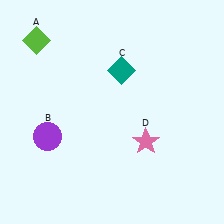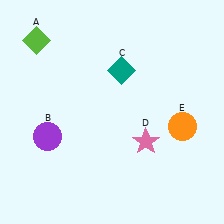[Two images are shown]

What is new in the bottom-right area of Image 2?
An orange circle (E) was added in the bottom-right area of Image 2.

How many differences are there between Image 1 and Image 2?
There is 1 difference between the two images.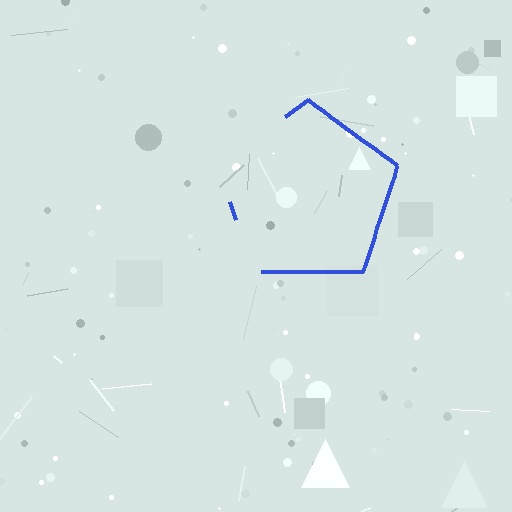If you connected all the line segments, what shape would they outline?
They would outline a pentagon.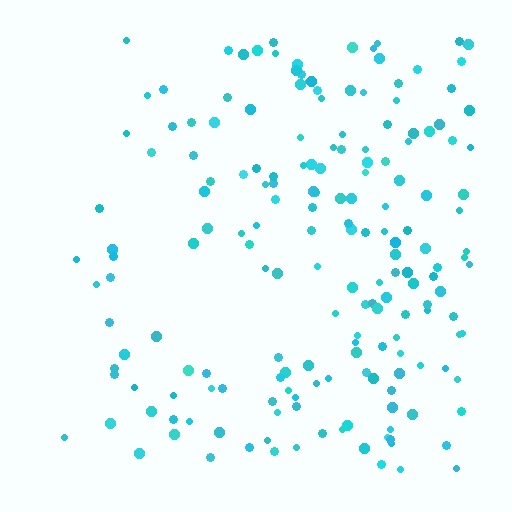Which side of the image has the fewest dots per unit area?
The left.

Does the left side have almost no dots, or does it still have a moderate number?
Still a moderate number, just noticeably fewer than the right.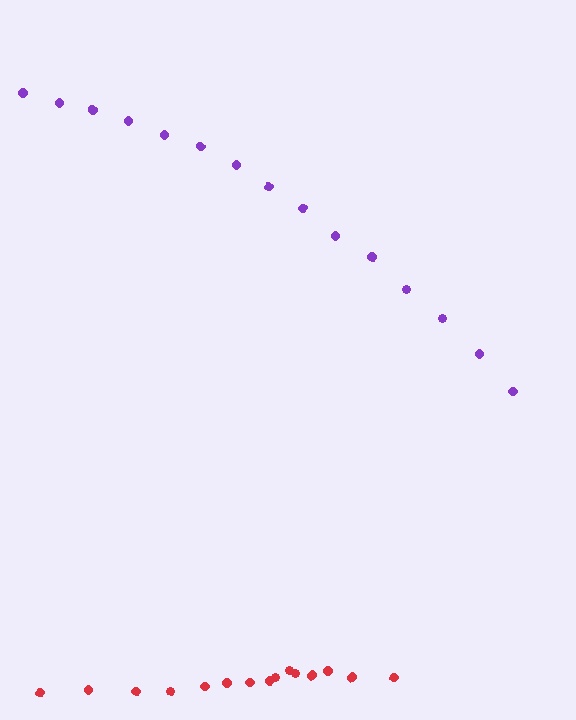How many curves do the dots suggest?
There are 2 distinct paths.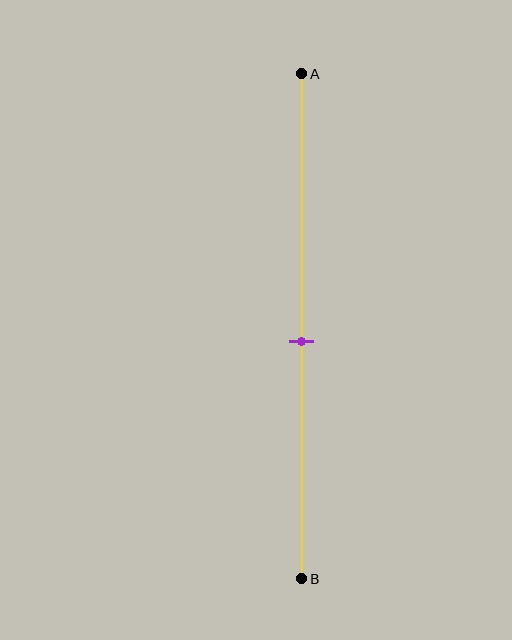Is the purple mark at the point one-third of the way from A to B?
No, the mark is at about 55% from A, not at the 33% one-third point.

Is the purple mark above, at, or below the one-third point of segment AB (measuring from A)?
The purple mark is below the one-third point of segment AB.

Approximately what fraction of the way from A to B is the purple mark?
The purple mark is approximately 55% of the way from A to B.